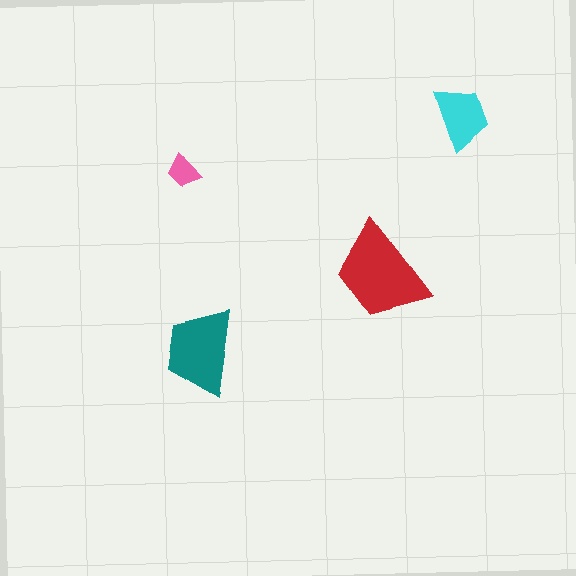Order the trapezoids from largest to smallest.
the red one, the teal one, the cyan one, the pink one.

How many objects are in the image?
There are 4 objects in the image.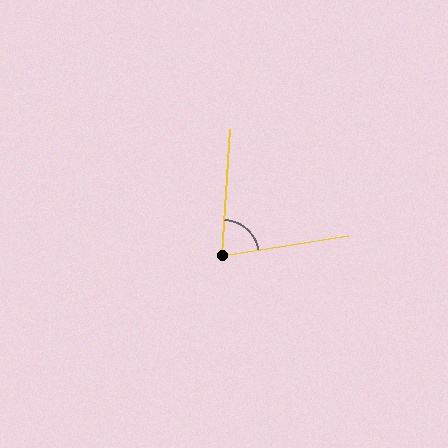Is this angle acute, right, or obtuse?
It is acute.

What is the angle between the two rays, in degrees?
Approximately 77 degrees.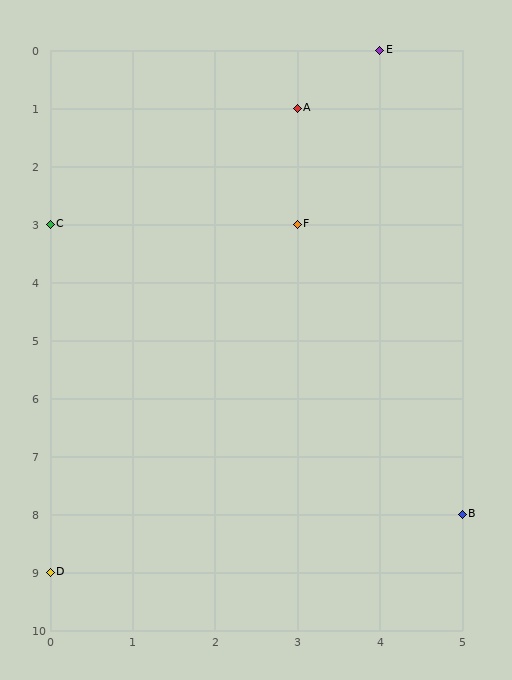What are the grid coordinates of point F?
Point F is at grid coordinates (3, 3).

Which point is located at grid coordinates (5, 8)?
Point B is at (5, 8).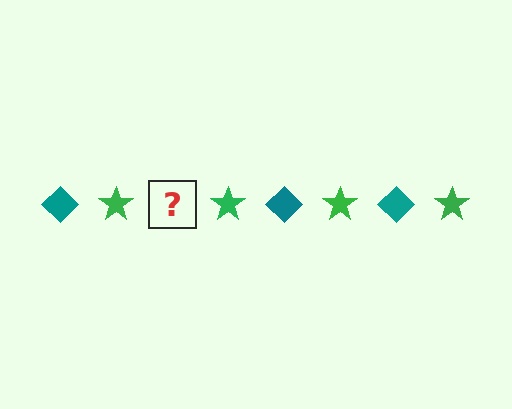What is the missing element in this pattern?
The missing element is a teal diamond.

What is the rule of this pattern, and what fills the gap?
The rule is that the pattern alternates between teal diamond and green star. The gap should be filled with a teal diamond.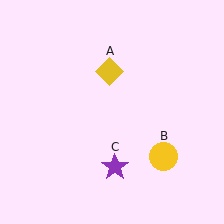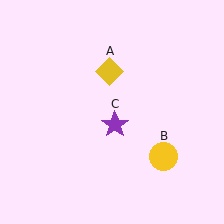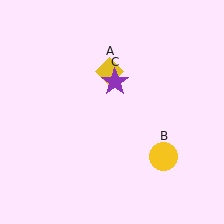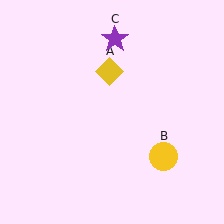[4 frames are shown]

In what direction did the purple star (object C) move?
The purple star (object C) moved up.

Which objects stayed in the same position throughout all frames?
Yellow diamond (object A) and yellow circle (object B) remained stationary.